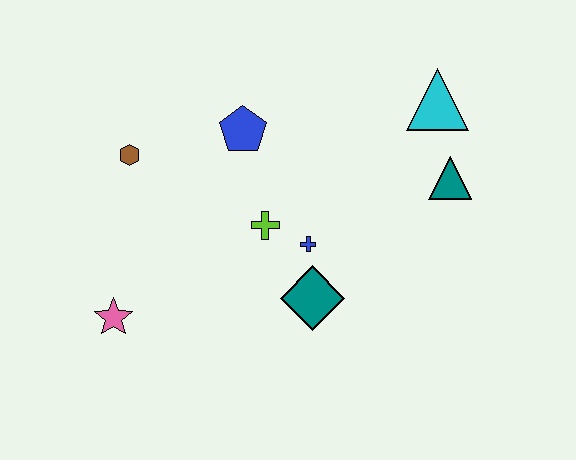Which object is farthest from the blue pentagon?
The pink star is farthest from the blue pentagon.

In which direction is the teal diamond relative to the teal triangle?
The teal diamond is to the left of the teal triangle.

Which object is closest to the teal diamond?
The blue cross is closest to the teal diamond.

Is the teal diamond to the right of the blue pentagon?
Yes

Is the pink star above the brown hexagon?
No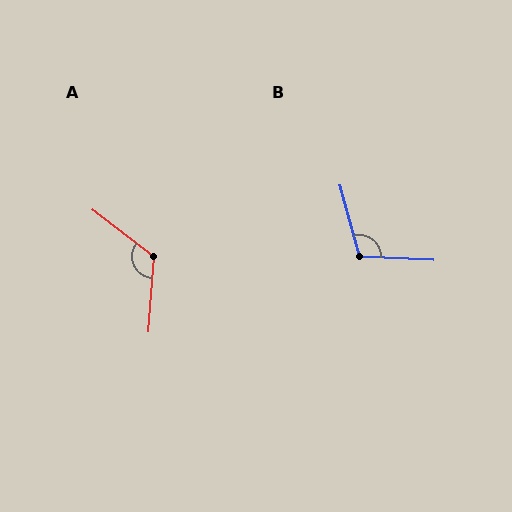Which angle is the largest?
A, at approximately 123 degrees.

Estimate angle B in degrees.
Approximately 108 degrees.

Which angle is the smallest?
B, at approximately 108 degrees.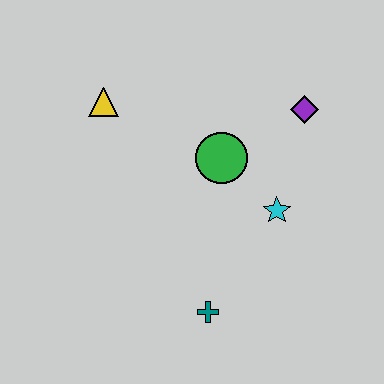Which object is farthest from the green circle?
The teal cross is farthest from the green circle.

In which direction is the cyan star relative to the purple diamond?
The cyan star is below the purple diamond.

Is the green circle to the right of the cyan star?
No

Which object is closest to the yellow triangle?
The green circle is closest to the yellow triangle.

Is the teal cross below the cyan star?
Yes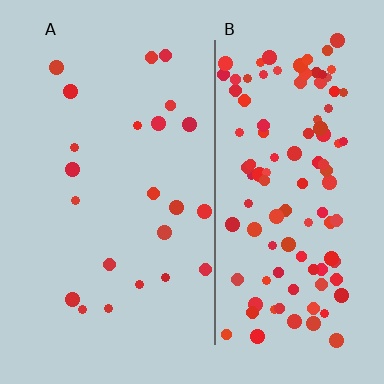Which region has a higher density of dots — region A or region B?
B (the right).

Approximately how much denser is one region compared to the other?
Approximately 4.9× — region B over region A.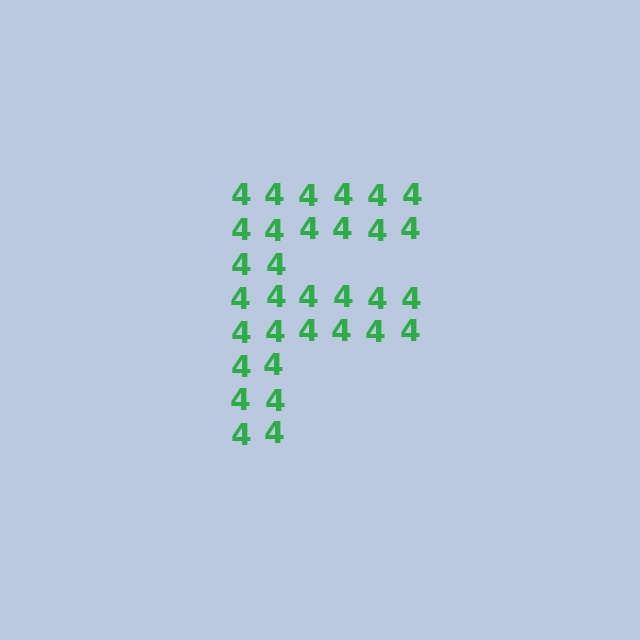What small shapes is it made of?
It is made of small digit 4's.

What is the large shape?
The large shape is the letter F.